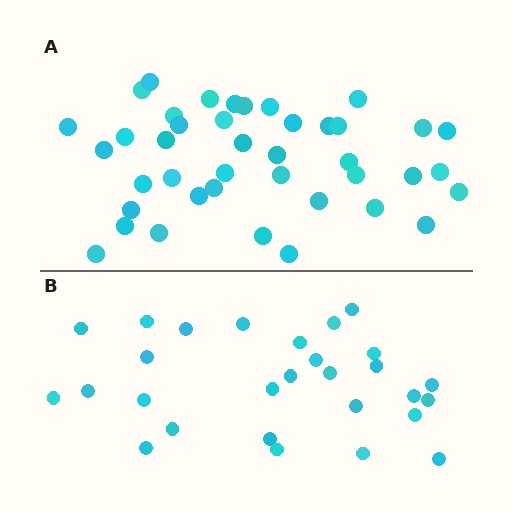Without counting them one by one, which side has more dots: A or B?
Region A (the top region) has more dots.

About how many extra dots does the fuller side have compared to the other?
Region A has approximately 15 more dots than region B.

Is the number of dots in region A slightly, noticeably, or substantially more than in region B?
Region A has substantially more. The ratio is roughly 1.5 to 1.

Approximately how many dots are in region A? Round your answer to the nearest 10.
About 40 dots. (The exact count is 41, which rounds to 40.)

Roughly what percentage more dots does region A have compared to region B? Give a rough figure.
About 45% more.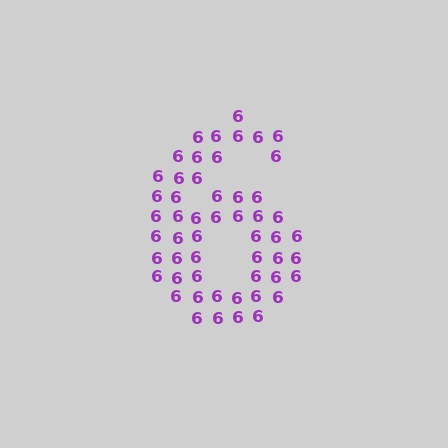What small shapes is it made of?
It is made of small digit 6's.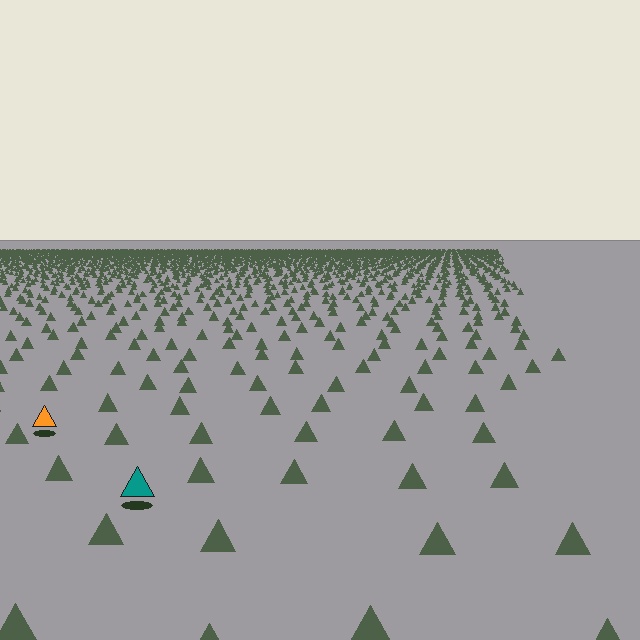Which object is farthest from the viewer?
The orange triangle is farthest from the viewer. It appears smaller and the ground texture around it is denser.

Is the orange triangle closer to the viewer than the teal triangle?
No. The teal triangle is closer — you can tell from the texture gradient: the ground texture is coarser near it.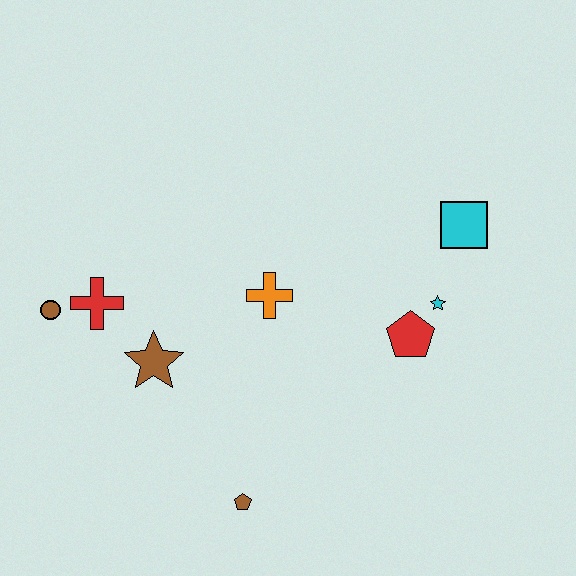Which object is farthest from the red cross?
The cyan square is farthest from the red cross.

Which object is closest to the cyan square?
The cyan star is closest to the cyan square.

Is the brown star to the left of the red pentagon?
Yes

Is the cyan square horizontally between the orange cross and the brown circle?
No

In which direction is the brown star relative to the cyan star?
The brown star is to the left of the cyan star.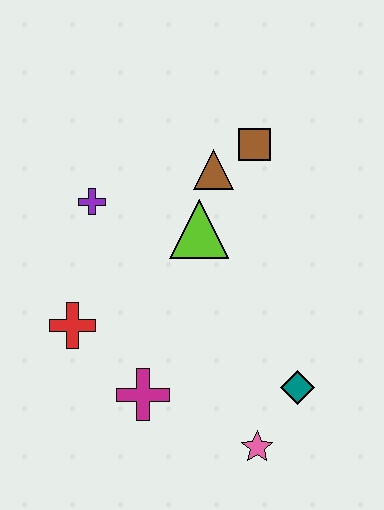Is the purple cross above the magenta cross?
Yes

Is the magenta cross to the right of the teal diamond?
No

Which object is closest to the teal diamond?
The pink star is closest to the teal diamond.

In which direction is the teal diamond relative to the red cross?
The teal diamond is to the right of the red cross.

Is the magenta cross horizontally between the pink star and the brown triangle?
No